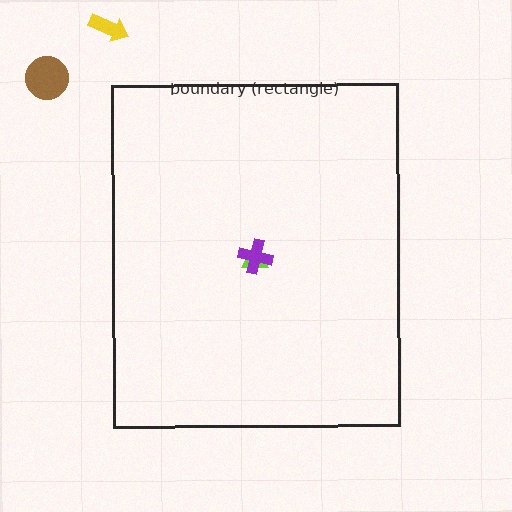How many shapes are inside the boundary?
2 inside, 2 outside.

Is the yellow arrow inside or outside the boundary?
Outside.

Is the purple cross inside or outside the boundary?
Inside.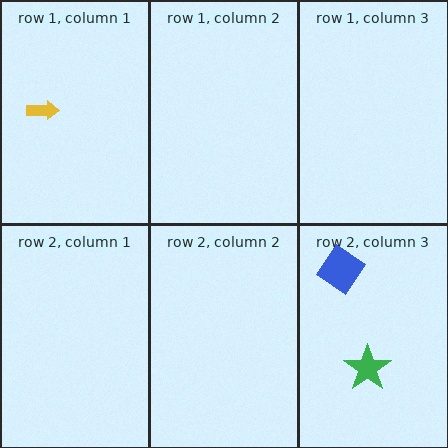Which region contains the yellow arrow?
The row 1, column 1 region.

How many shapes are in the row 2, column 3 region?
2.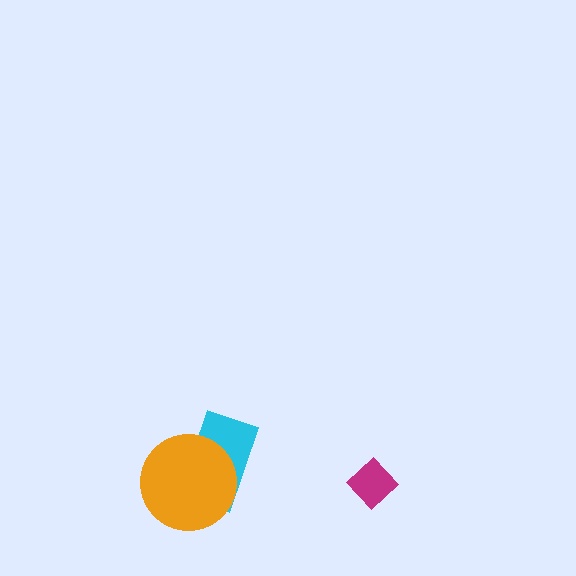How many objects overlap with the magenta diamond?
0 objects overlap with the magenta diamond.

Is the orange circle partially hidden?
No, no other shape covers it.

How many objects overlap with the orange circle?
1 object overlaps with the orange circle.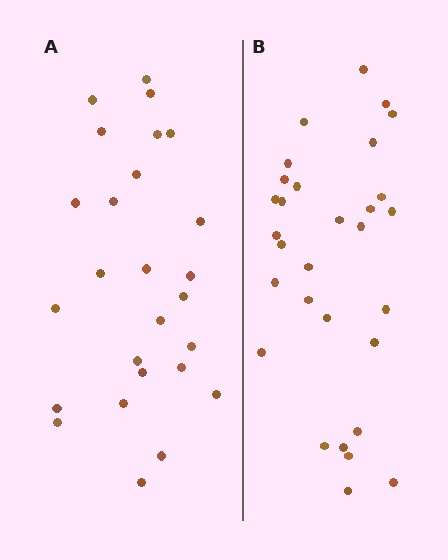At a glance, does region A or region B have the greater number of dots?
Region B (the right region) has more dots.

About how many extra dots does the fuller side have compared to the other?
Region B has about 4 more dots than region A.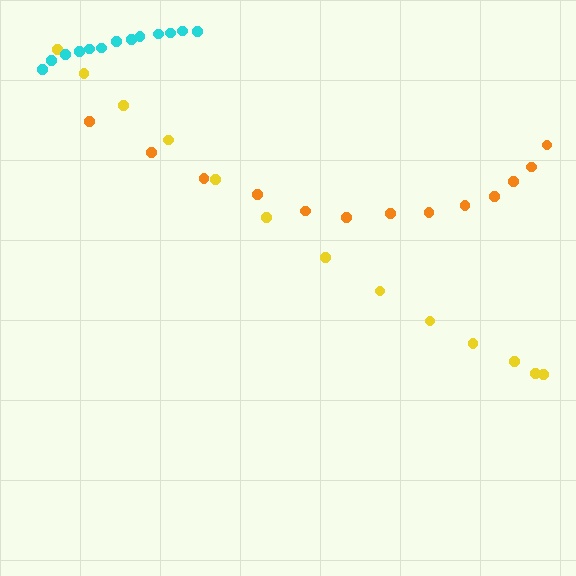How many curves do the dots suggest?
There are 3 distinct paths.